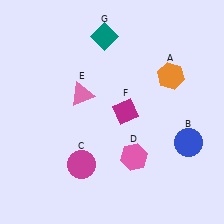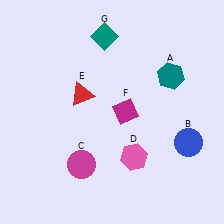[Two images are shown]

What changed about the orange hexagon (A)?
In Image 1, A is orange. In Image 2, it changed to teal.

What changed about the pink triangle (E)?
In Image 1, E is pink. In Image 2, it changed to red.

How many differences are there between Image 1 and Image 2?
There are 2 differences between the two images.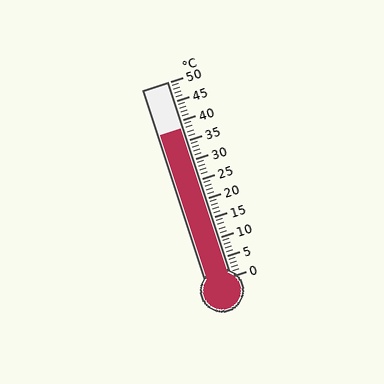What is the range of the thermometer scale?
The thermometer scale ranges from 0°C to 50°C.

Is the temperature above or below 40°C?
The temperature is below 40°C.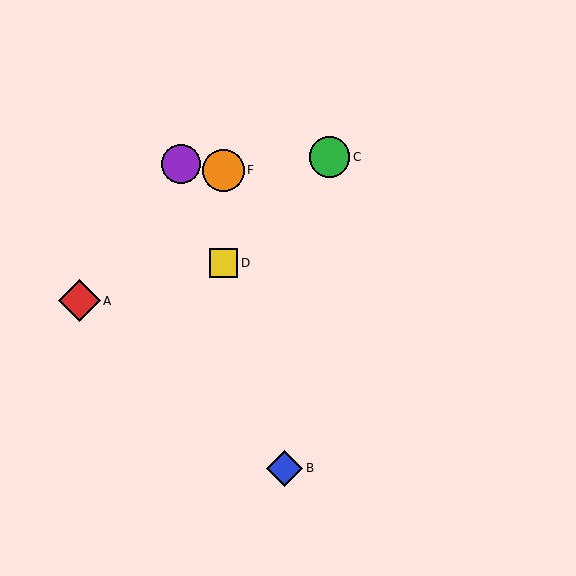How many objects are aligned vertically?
2 objects (D, F) are aligned vertically.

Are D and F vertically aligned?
Yes, both are at x≈224.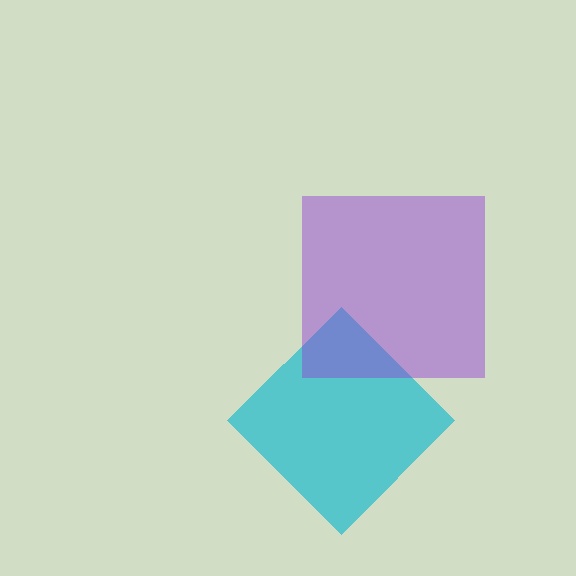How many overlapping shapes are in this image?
There are 2 overlapping shapes in the image.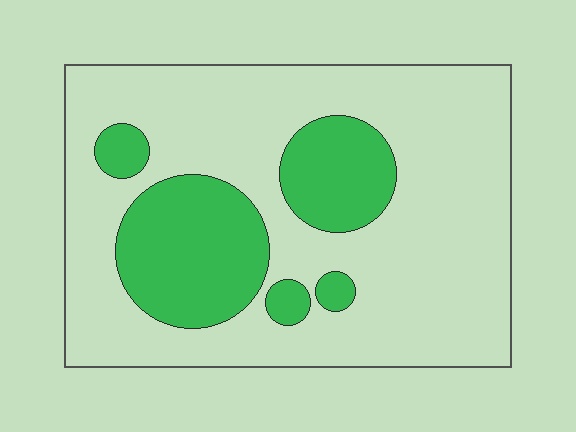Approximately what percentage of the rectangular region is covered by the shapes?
Approximately 25%.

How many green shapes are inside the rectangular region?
5.